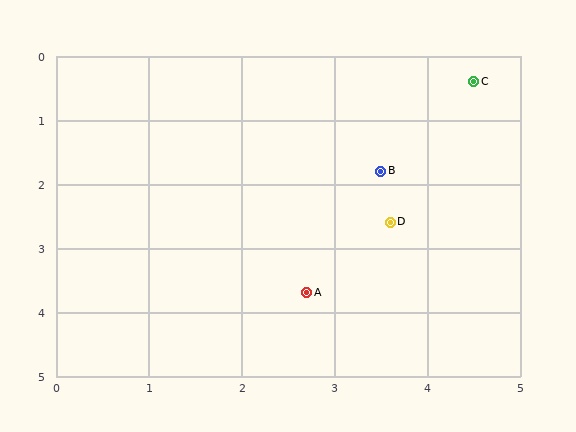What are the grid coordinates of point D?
Point D is at approximately (3.6, 2.6).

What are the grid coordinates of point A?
Point A is at approximately (2.7, 3.7).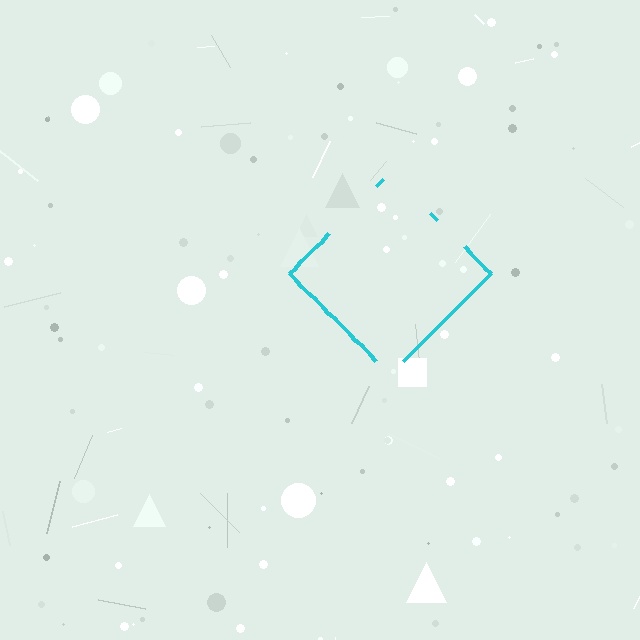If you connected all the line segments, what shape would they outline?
They would outline a diamond.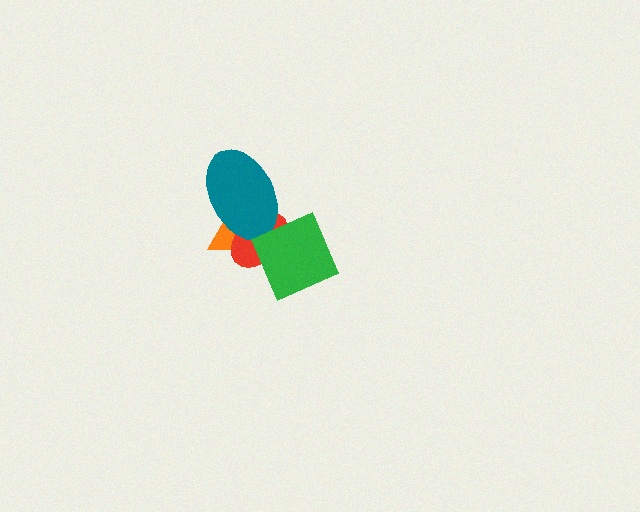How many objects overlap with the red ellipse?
3 objects overlap with the red ellipse.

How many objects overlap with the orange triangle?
3 objects overlap with the orange triangle.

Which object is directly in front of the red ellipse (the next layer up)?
The teal ellipse is directly in front of the red ellipse.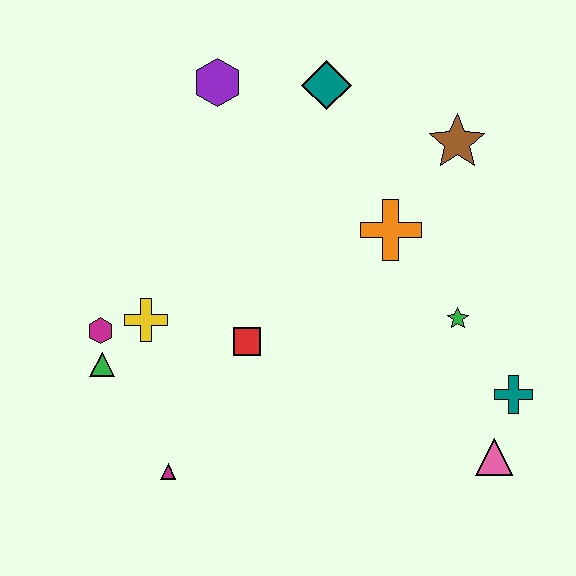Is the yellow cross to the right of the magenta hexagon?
Yes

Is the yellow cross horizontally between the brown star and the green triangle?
Yes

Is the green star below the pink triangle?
No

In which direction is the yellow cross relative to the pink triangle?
The yellow cross is to the left of the pink triangle.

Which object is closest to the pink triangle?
The teal cross is closest to the pink triangle.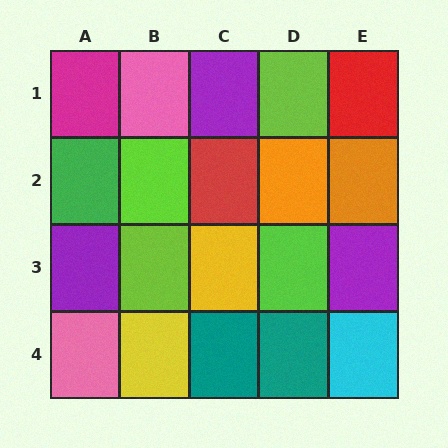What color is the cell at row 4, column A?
Pink.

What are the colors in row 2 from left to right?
Green, lime, red, orange, orange.